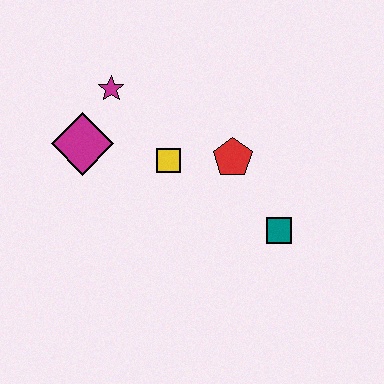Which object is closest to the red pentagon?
The yellow square is closest to the red pentagon.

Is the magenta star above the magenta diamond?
Yes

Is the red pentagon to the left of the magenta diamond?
No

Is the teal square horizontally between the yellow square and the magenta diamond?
No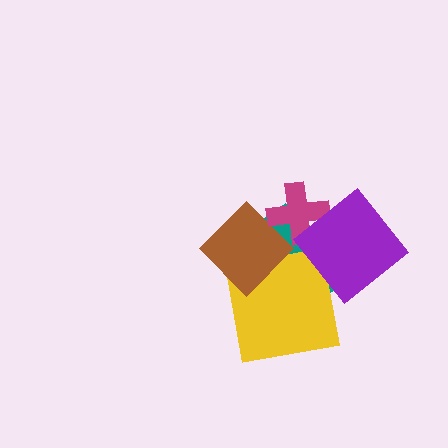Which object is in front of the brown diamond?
The magenta cross is in front of the brown diamond.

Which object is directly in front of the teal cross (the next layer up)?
The yellow square is directly in front of the teal cross.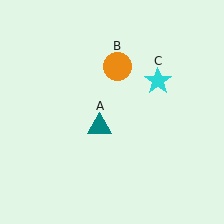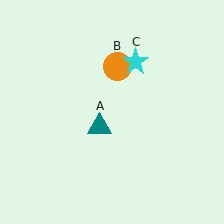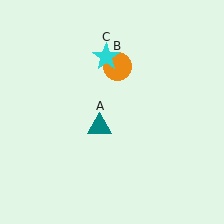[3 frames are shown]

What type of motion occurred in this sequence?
The cyan star (object C) rotated counterclockwise around the center of the scene.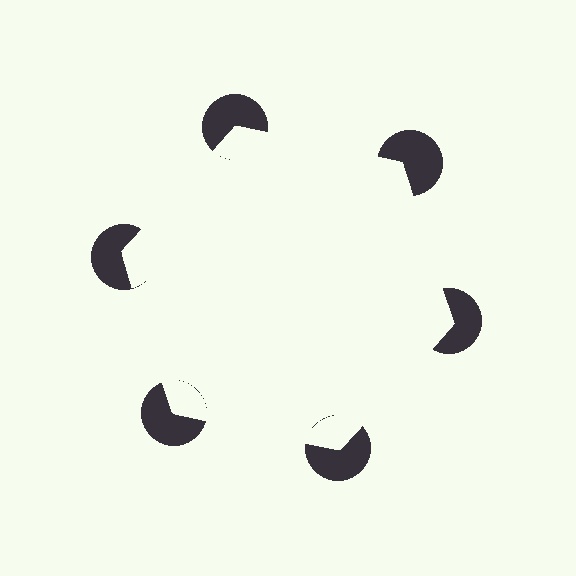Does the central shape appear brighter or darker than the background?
It typically appears slightly brighter than the background, even though no actual brightness change is drawn.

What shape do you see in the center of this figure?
An illusory hexagon — its edges are inferred from the aligned wedge cuts in the pac-man discs, not physically drawn.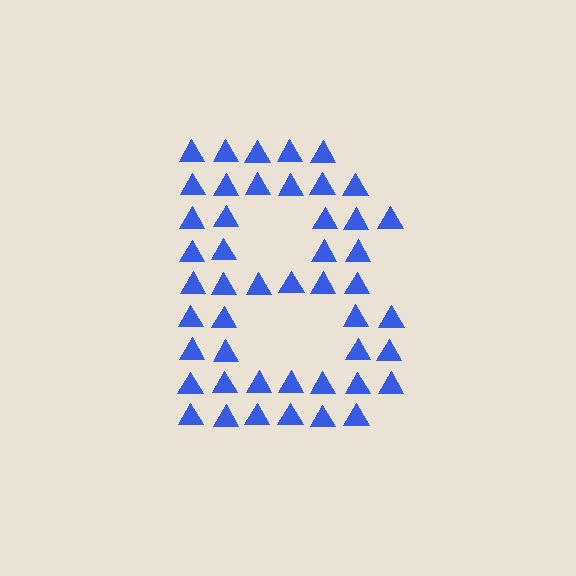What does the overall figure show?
The overall figure shows the letter B.